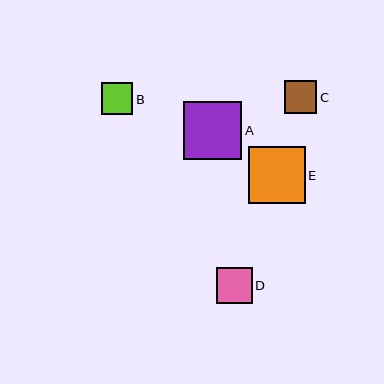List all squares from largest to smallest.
From largest to smallest: A, E, D, C, B.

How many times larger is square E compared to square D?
Square E is approximately 1.6 times the size of square D.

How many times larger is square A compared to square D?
Square A is approximately 1.6 times the size of square D.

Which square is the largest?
Square A is the largest with a size of approximately 58 pixels.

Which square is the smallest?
Square B is the smallest with a size of approximately 31 pixels.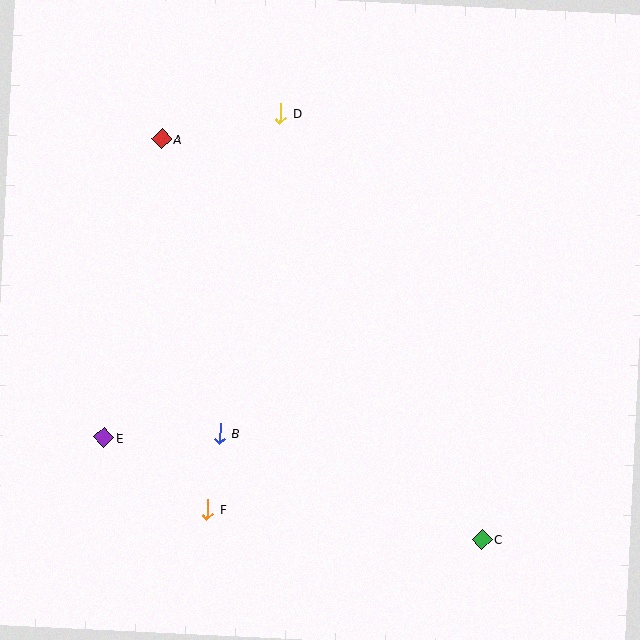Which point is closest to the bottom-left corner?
Point E is closest to the bottom-left corner.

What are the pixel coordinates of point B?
Point B is at (220, 434).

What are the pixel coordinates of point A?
Point A is at (162, 139).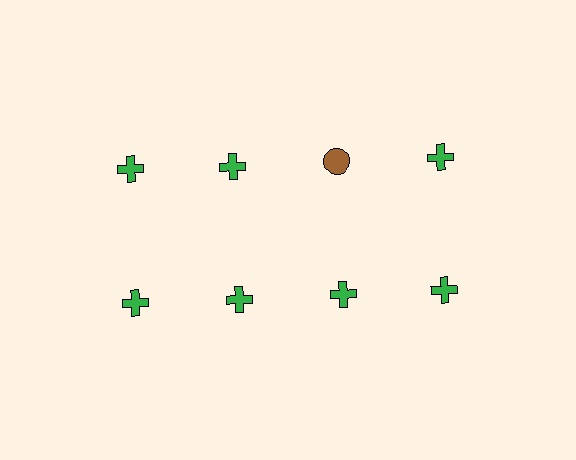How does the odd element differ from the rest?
It differs in both color (brown instead of green) and shape (circle instead of cross).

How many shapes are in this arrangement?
There are 8 shapes arranged in a grid pattern.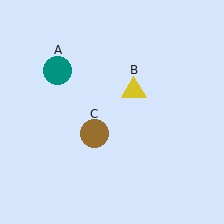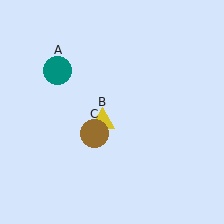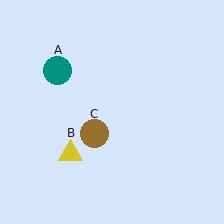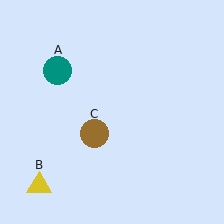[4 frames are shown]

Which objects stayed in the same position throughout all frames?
Teal circle (object A) and brown circle (object C) remained stationary.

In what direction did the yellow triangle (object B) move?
The yellow triangle (object B) moved down and to the left.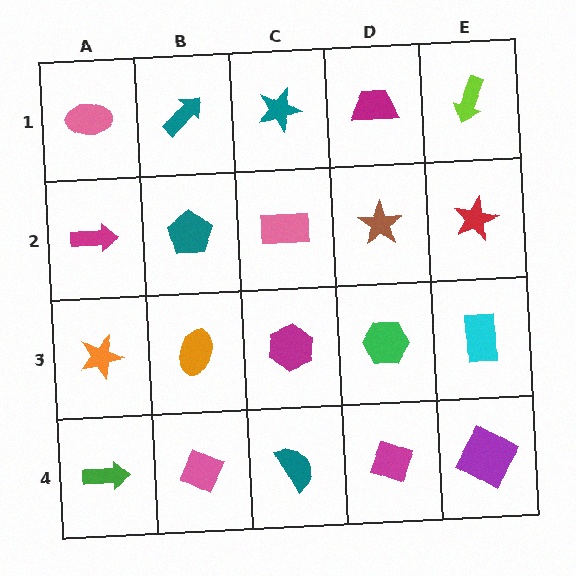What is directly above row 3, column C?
A pink rectangle.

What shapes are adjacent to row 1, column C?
A pink rectangle (row 2, column C), a teal arrow (row 1, column B), a magenta trapezoid (row 1, column D).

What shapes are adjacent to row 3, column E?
A red star (row 2, column E), a purple square (row 4, column E), a green hexagon (row 3, column D).